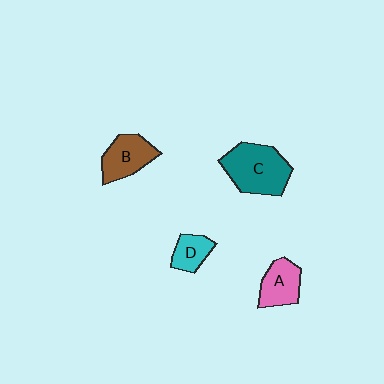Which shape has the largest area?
Shape C (teal).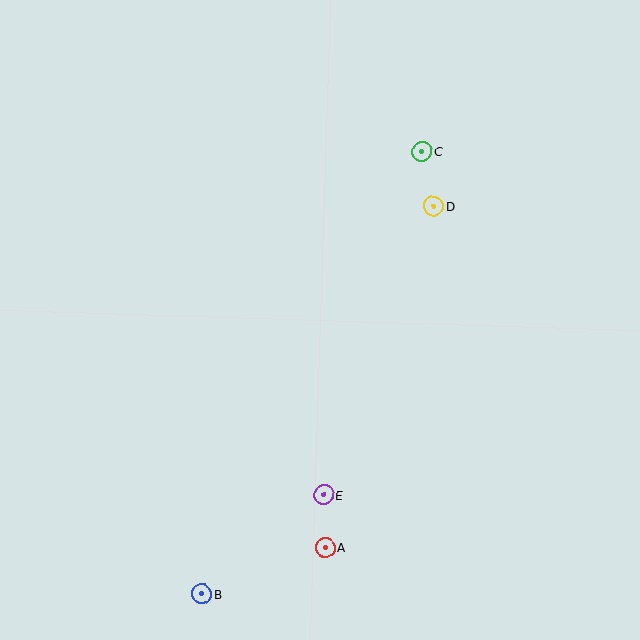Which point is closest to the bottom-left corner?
Point B is closest to the bottom-left corner.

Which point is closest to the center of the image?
Point D at (434, 206) is closest to the center.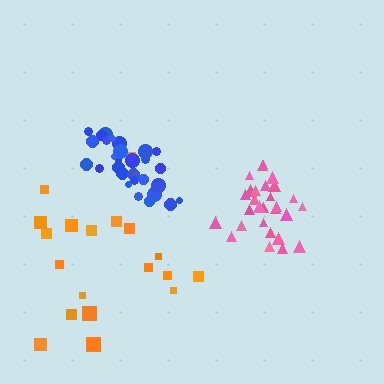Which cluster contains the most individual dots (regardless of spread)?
Blue (30).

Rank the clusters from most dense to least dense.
blue, pink, orange.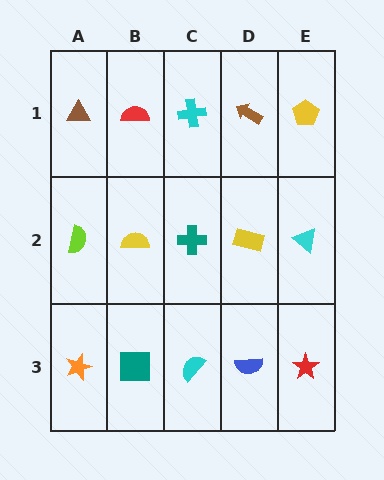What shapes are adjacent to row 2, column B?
A red semicircle (row 1, column B), a teal square (row 3, column B), a lime semicircle (row 2, column A), a teal cross (row 2, column C).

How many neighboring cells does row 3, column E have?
2.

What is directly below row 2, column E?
A red star.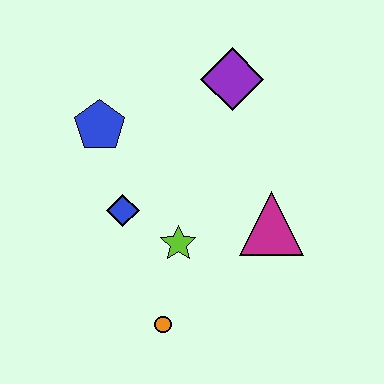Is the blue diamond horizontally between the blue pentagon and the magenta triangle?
Yes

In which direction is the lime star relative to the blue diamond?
The lime star is to the right of the blue diamond.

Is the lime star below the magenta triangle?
Yes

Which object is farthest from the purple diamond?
The orange circle is farthest from the purple diamond.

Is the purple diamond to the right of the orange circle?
Yes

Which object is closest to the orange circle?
The lime star is closest to the orange circle.